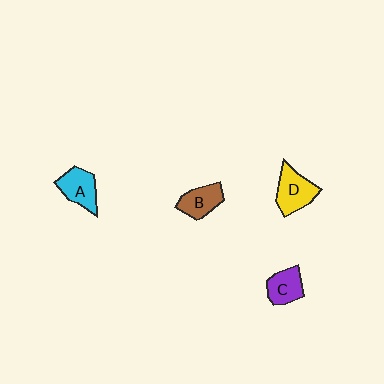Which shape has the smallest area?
Shape C (purple).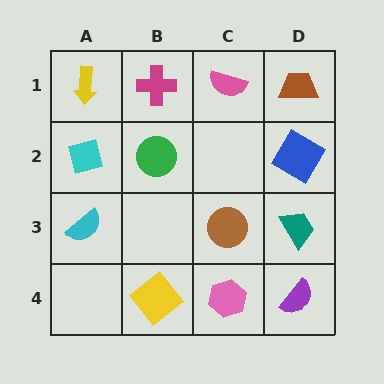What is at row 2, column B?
A green circle.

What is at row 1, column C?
A pink semicircle.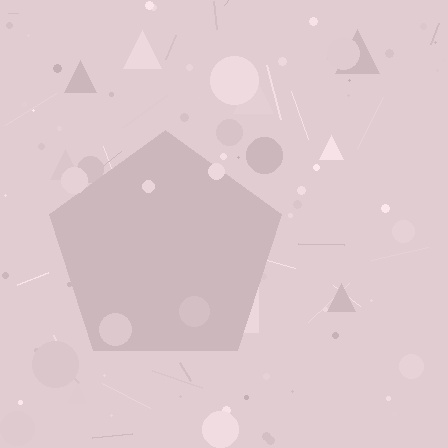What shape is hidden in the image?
A pentagon is hidden in the image.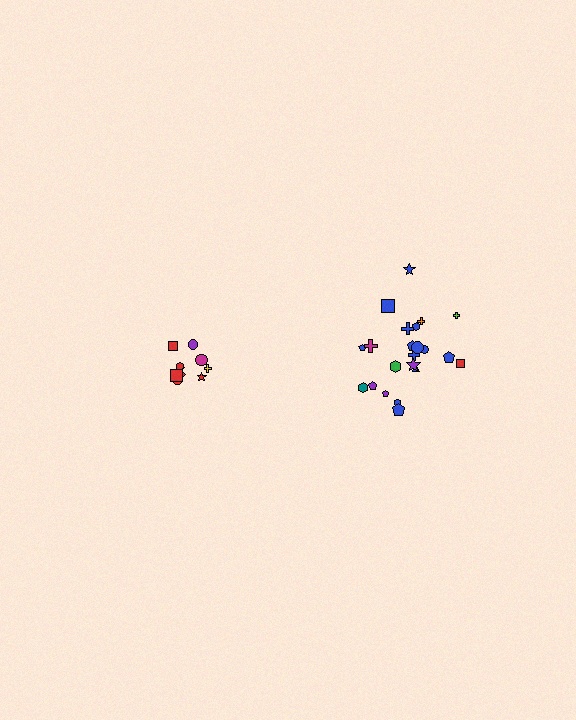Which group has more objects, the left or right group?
The right group.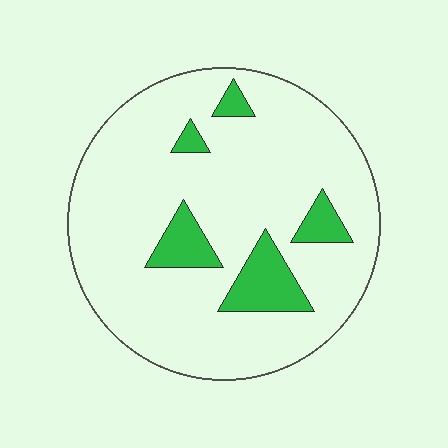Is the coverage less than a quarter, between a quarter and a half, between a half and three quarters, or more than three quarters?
Less than a quarter.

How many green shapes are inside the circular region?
5.